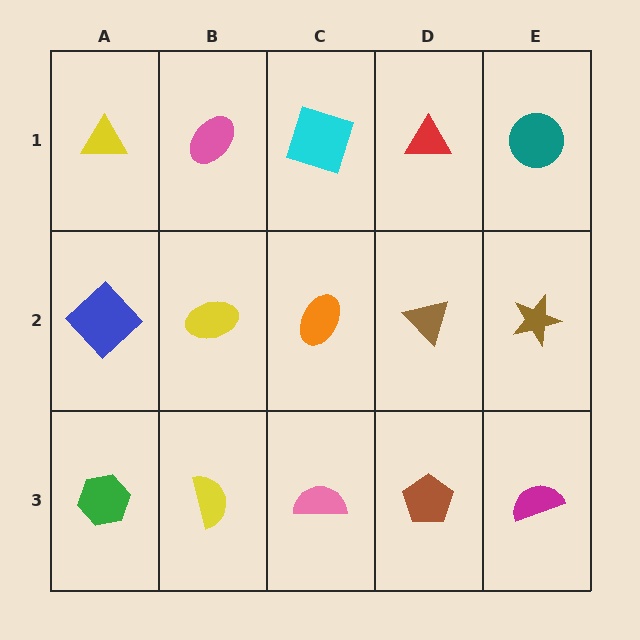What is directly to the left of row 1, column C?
A pink ellipse.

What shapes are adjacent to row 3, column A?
A blue diamond (row 2, column A), a yellow semicircle (row 3, column B).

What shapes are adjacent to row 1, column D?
A brown triangle (row 2, column D), a cyan square (row 1, column C), a teal circle (row 1, column E).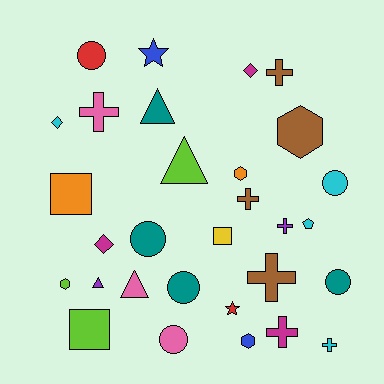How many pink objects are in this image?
There are 3 pink objects.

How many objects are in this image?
There are 30 objects.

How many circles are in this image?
There are 6 circles.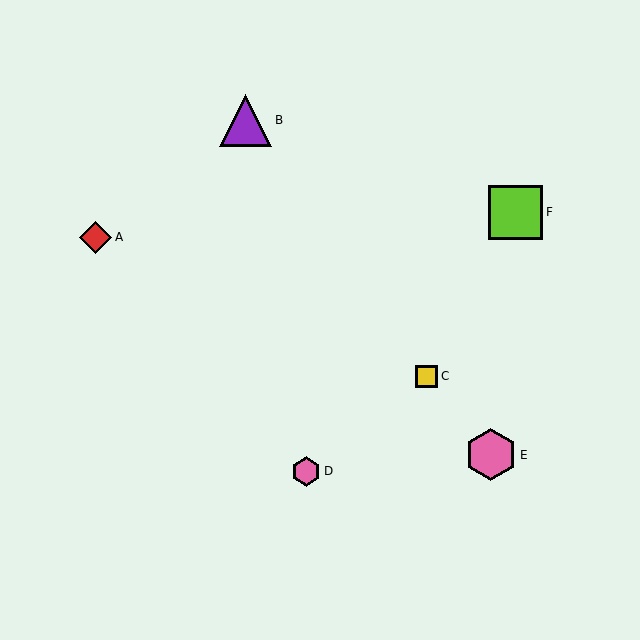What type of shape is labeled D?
Shape D is a pink hexagon.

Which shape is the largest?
The lime square (labeled F) is the largest.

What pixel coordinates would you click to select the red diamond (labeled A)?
Click at (96, 237) to select the red diamond A.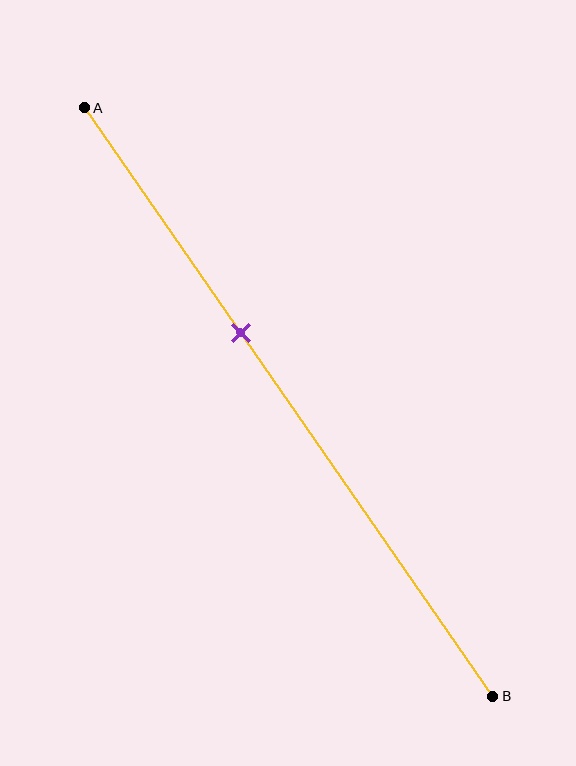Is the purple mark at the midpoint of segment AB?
No, the mark is at about 40% from A, not at the 50% midpoint.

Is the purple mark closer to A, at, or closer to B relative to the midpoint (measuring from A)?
The purple mark is closer to point A than the midpoint of segment AB.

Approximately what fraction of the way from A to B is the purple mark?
The purple mark is approximately 40% of the way from A to B.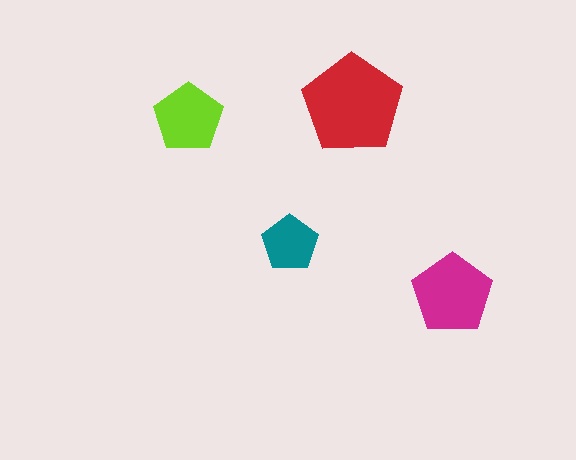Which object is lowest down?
The magenta pentagon is bottommost.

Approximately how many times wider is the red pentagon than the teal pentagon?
About 2 times wider.